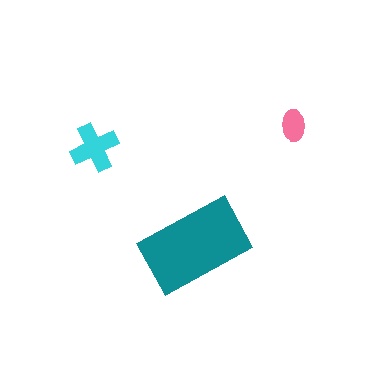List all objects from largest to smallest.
The teal rectangle, the cyan cross, the pink ellipse.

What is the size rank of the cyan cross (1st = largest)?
2nd.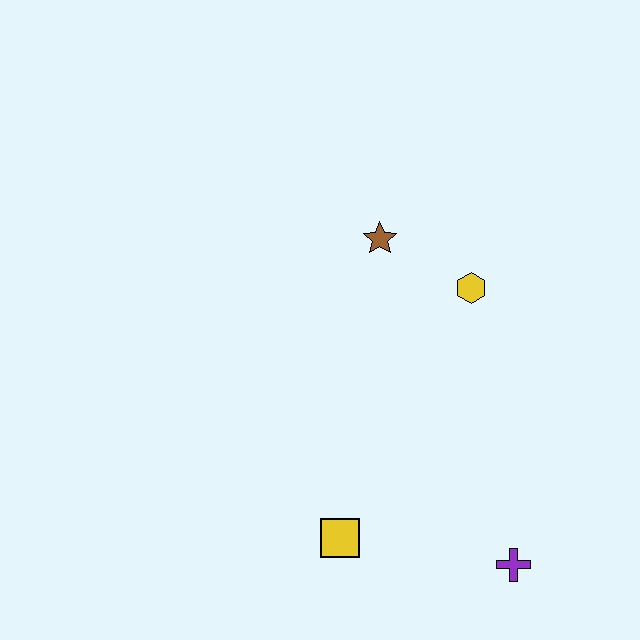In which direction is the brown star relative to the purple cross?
The brown star is above the purple cross.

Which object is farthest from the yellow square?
The brown star is farthest from the yellow square.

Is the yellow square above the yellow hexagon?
No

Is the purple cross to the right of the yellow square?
Yes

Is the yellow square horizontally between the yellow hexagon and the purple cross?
No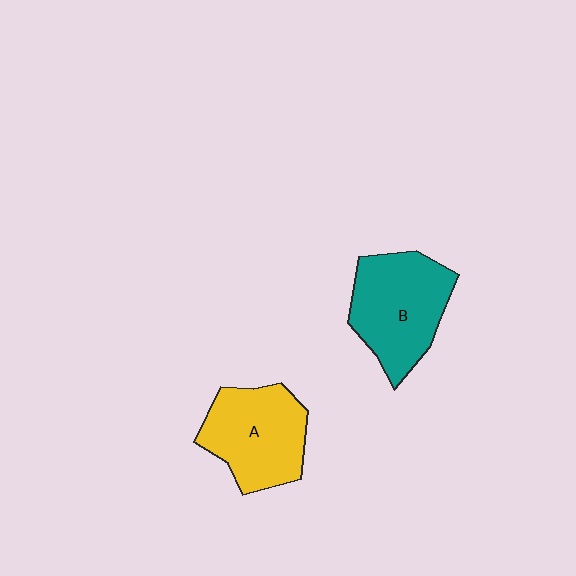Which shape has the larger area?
Shape B (teal).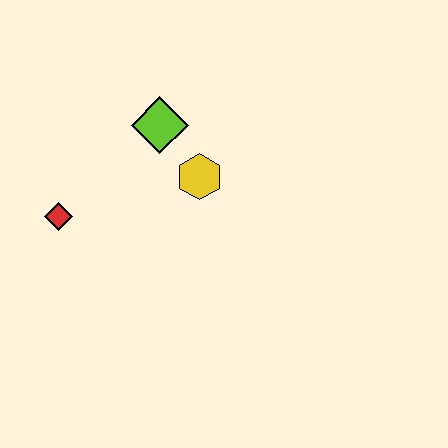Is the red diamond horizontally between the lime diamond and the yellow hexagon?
No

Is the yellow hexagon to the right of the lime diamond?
Yes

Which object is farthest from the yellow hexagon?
The red diamond is farthest from the yellow hexagon.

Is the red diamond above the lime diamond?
No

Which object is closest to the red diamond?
The lime diamond is closest to the red diamond.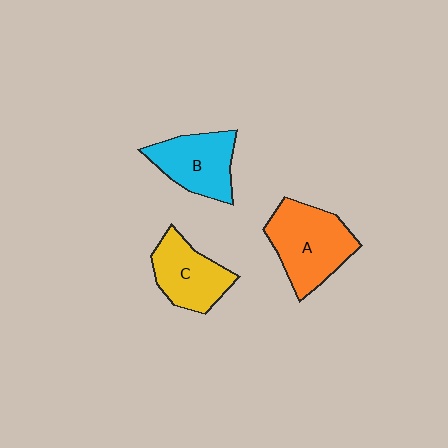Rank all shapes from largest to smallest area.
From largest to smallest: A (orange), B (cyan), C (yellow).